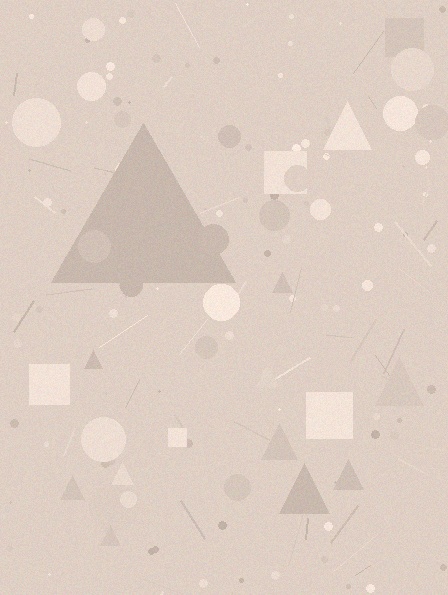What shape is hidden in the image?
A triangle is hidden in the image.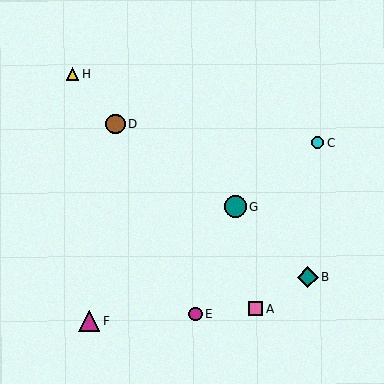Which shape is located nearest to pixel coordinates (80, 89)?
The yellow triangle (labeled H) at (72, 75) is nearest to that location.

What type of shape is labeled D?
Shape D is a brown circle.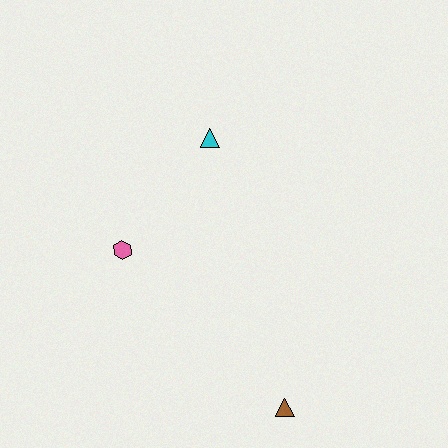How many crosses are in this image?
There are no crosses.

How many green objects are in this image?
There are no green objects.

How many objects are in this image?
There are 3 objects.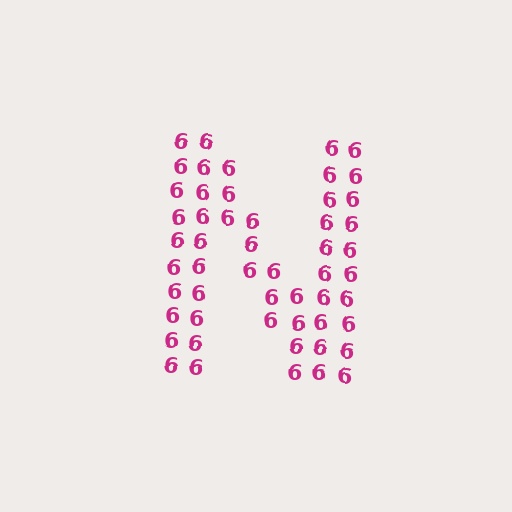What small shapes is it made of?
It is made of small digit 6's.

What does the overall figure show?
The overall figure shows the letter N.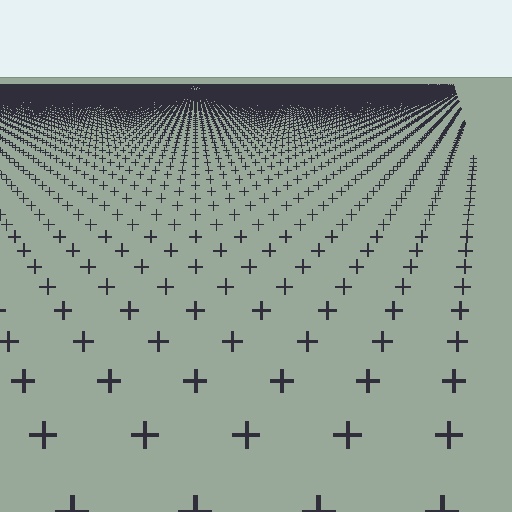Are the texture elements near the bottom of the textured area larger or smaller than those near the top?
Larger. Near the bottom, elements are closer to the viewer and appear at a bigger on-screen size.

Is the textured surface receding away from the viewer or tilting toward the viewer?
The surface is receding away from the viewer. Texture elements get smaller and denser toward the top.